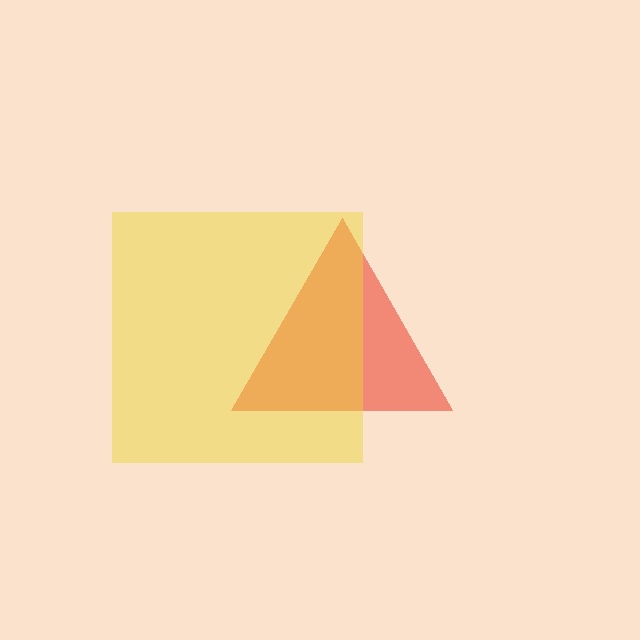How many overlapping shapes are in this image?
There are 2 overlapping shapes in the image.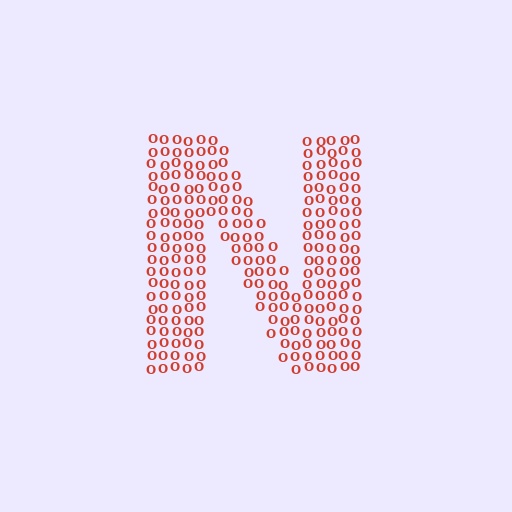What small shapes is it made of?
It is made of small letter O's.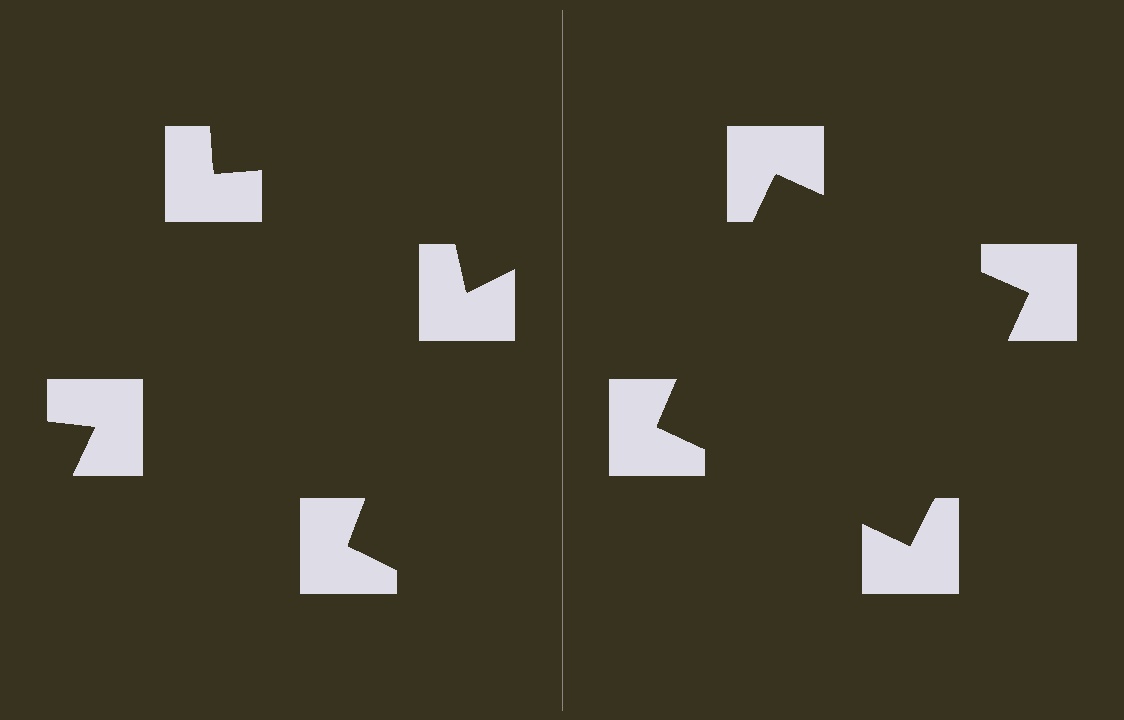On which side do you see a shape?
An illusory square appears on the right side. On the left side the wedge cuts are rotated, so no coherent shape forms.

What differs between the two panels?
The notched squares are positioned identically on both sides; only the wedge orientations differ. On the right they align to a square; on the left they are misaligned.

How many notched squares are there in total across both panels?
8 — 4 on each side.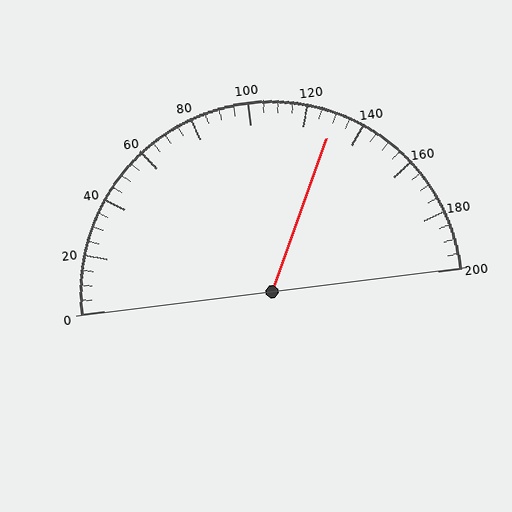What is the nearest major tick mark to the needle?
The nearest major tick mark is 120.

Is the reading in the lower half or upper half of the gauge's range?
The reading is in the upper half of the range (0 to 200).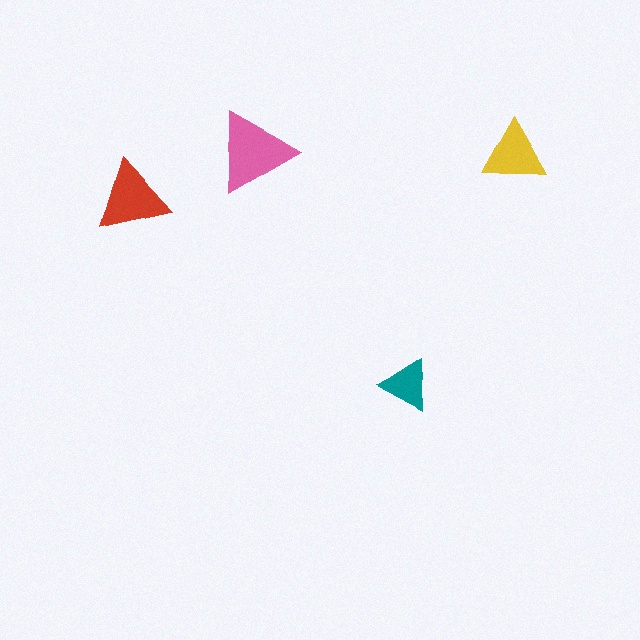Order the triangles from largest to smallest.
the pink one, the red one, the yellow one, the teal one.